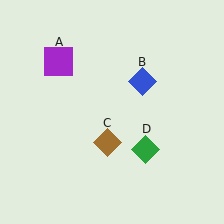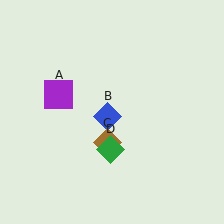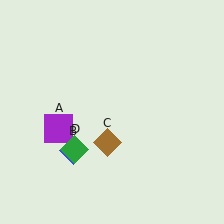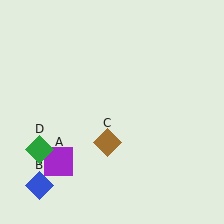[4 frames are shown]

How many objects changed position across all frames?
3 objects changed position: purple square (object A), blue diamond (object B), green diamond (object D).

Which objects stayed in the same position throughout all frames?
Brown diamond (object C) remained stationary.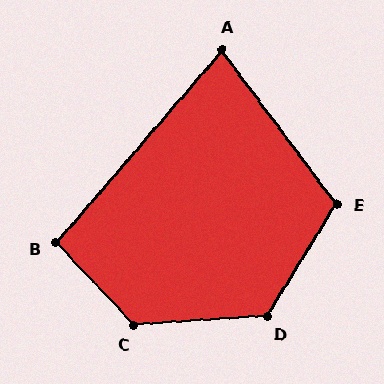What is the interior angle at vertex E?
Approximately 112 degrees (obtuse).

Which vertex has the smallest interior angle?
A, at approximately 78 degrees.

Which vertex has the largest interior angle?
C, at approximately 129 degrees.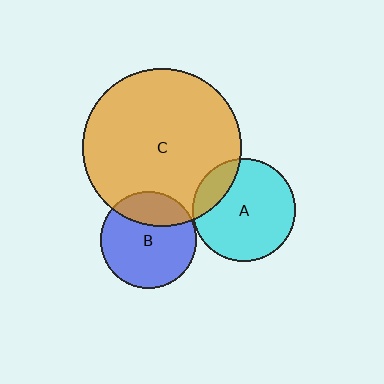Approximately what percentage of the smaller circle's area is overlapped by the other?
Approximately 25%.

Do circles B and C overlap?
Yes.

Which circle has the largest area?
Circle C (orange).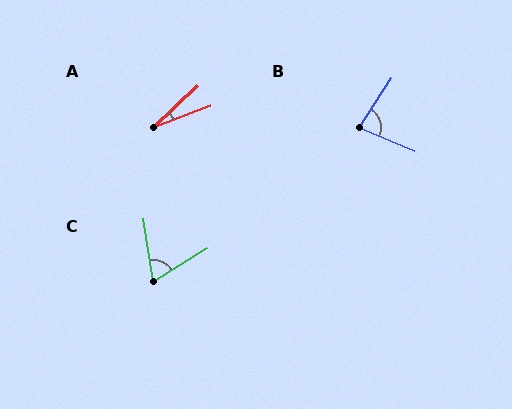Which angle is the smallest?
A, at approximately 23 degrees.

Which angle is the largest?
B, at approximately 79 degrees.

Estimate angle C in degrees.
Approximately 66 degrees.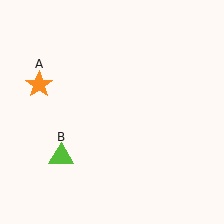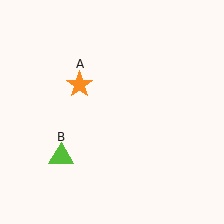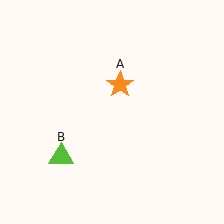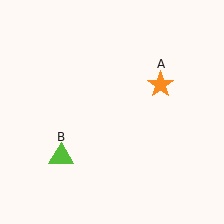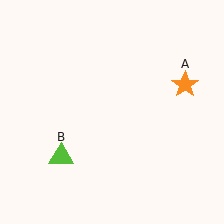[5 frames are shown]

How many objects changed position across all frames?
1 object changed position: orange star (object A).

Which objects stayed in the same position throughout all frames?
Lime triangle (object B) remained stationary.